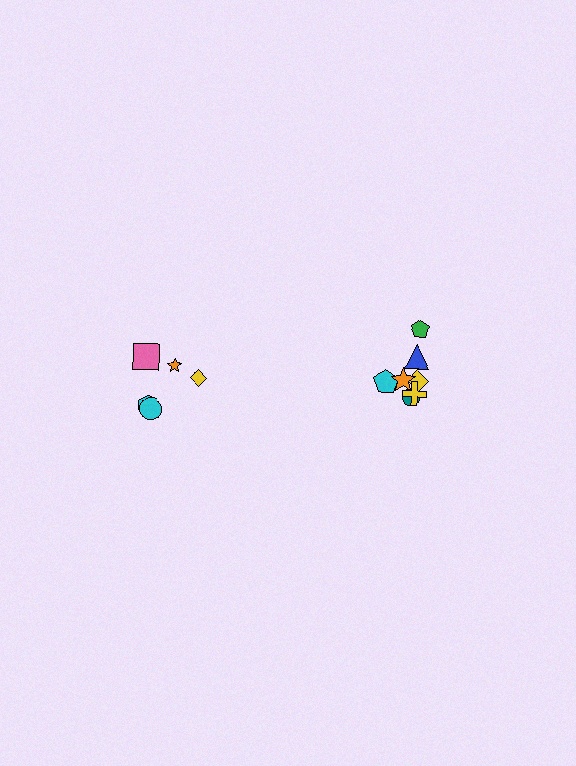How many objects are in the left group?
There are 5 objects.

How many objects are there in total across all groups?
There are 12 objects.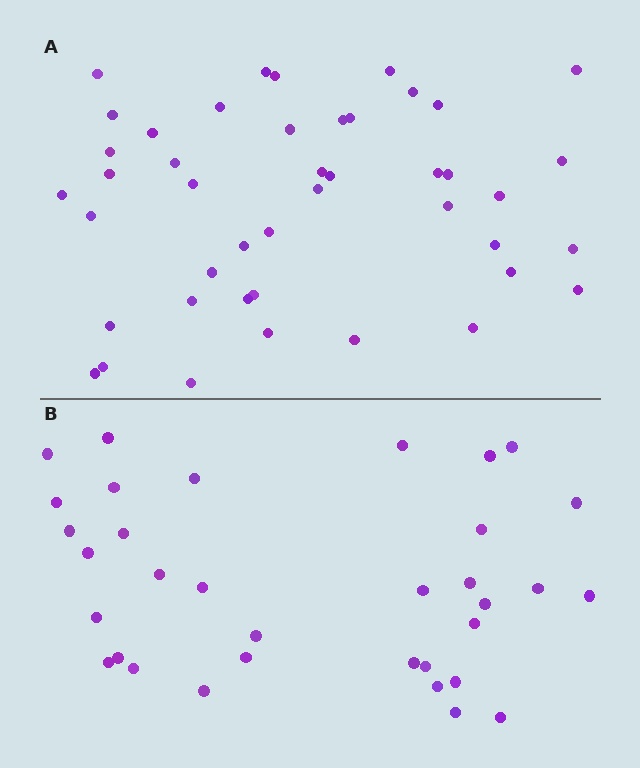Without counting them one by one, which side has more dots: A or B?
Region A (the top region) has more dots.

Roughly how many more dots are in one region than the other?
Region A has roughly 10 or so more dots than region B.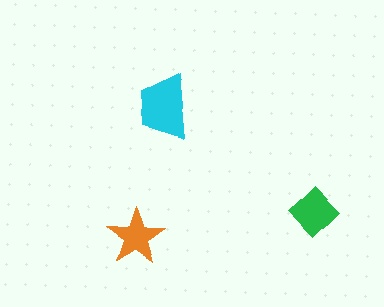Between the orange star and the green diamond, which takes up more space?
The green diamond.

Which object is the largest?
The cyan trapezoid.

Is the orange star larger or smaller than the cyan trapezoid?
Smaller.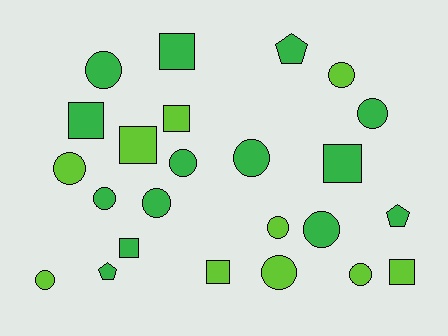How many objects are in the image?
There are 24 objects.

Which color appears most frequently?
Green, with 14 objects.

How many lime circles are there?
There are 6 lime circles.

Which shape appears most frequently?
Circle, with 13 objects.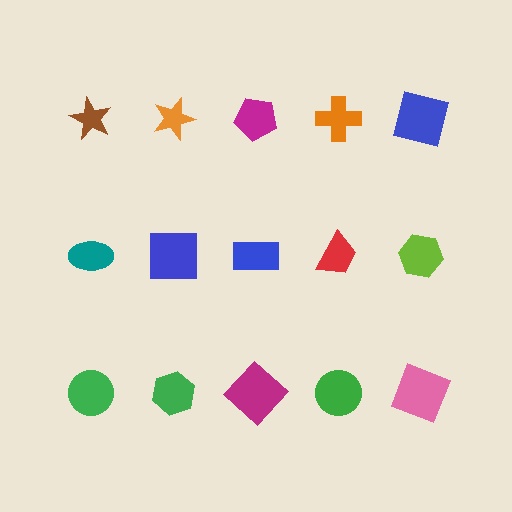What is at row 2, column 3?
A blue rectangle.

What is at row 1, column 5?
A blue square.